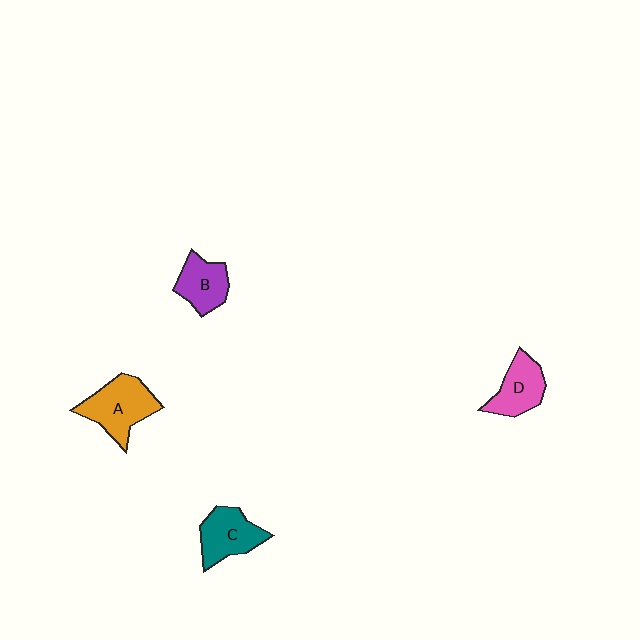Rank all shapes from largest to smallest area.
From largest to smallest: A (orange), C (teal), D (pink), B (purple).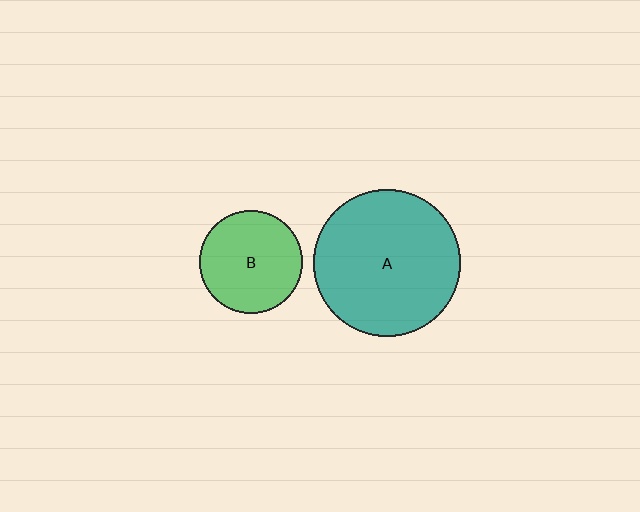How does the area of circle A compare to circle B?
Approximately 2.0 times.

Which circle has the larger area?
Circle A (teal).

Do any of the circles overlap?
No, none of the circles overlap.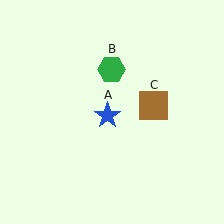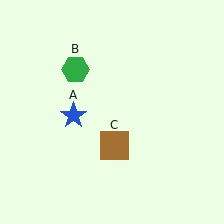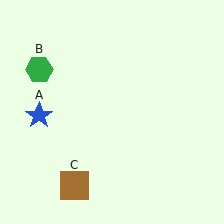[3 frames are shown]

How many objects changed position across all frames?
3 objects changed position: blue star (object A), green hexagon (object B), brown square (object C).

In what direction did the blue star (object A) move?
The blue star (object A) moved left.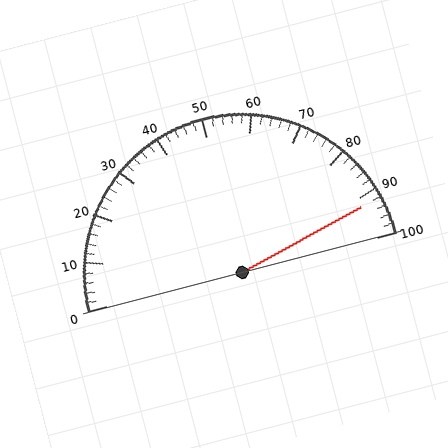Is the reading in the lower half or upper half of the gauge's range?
The reading is in the upper half of the range (0 to 100).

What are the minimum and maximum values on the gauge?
The gauge ranges from 0 to 100.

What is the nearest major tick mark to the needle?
The nearest major tick mark is 90.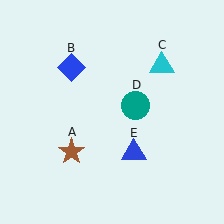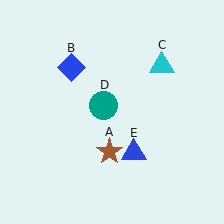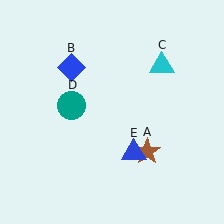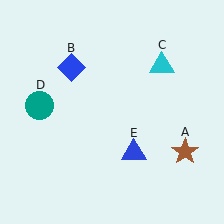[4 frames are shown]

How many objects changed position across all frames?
2 objects changed position: brown star (object A), teal circle (object D).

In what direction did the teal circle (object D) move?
The teal circle (object D) moved left.